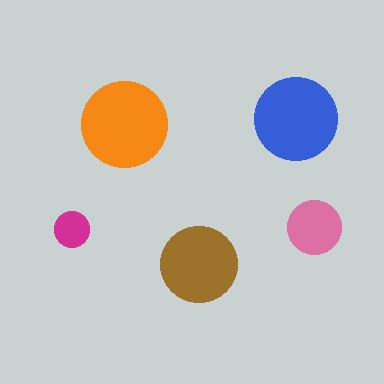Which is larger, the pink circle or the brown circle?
The brown one.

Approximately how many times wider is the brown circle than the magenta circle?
About 2 times wider.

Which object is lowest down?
The brown circle is bottommost.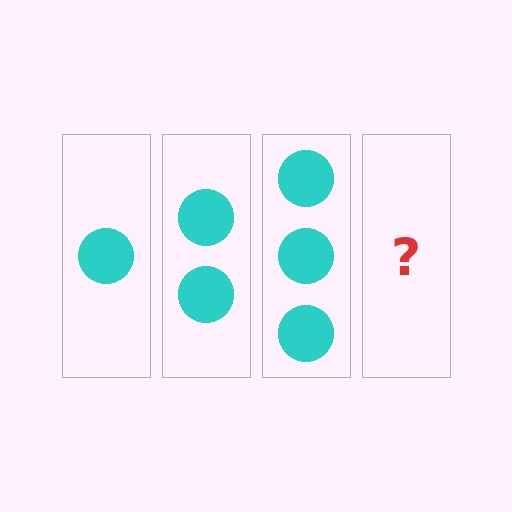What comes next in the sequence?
The next element should be 4 circles.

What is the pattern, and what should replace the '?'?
The pattern is that each step adds one more circle. The '?' should be 4 circles.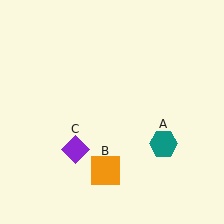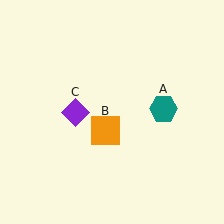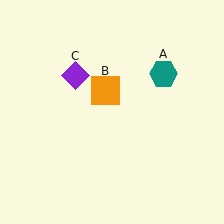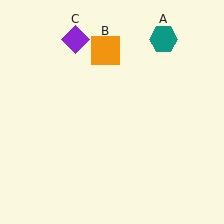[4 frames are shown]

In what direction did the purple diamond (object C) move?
The purple diamond (object C) moved up.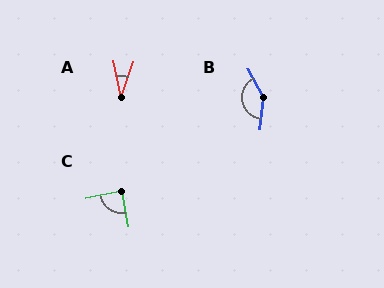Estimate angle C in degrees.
Approximately 89 degrees.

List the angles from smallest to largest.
A (31°), C (89°), B (145°).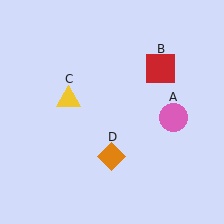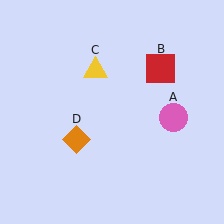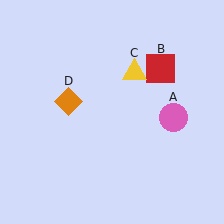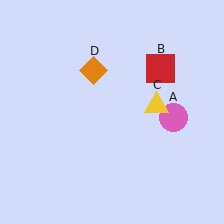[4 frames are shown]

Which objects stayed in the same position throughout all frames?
Pink circle (object A) and red square (object B) remained stationary.